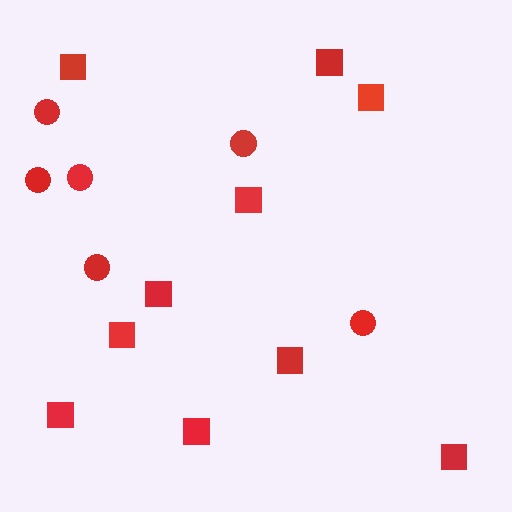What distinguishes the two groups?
There are 2 groups: one group of circles (6) and one group of squares (10).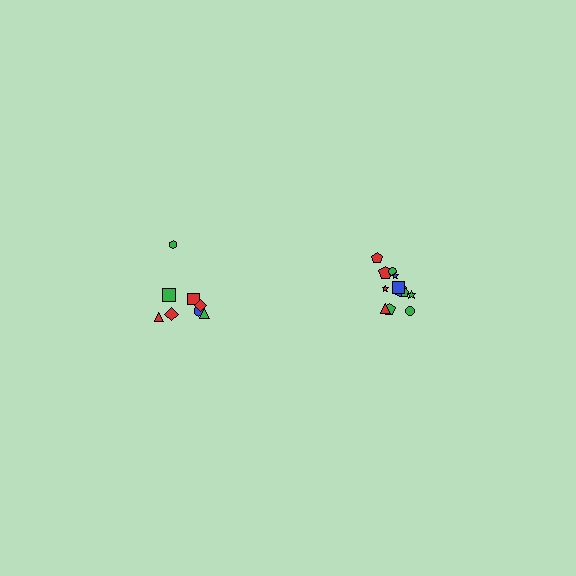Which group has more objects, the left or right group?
The right group.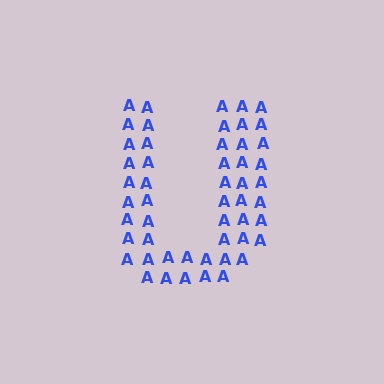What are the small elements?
The small elements are letter A's.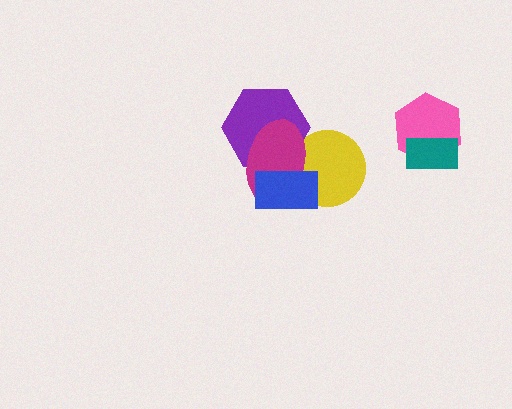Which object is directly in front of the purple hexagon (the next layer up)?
The magenta ellipse is directly in front of the purple hexagon.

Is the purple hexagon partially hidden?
Yes, it is partially covered by another shape.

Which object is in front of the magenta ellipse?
The blue rectangle is in front of the magenta ellipse.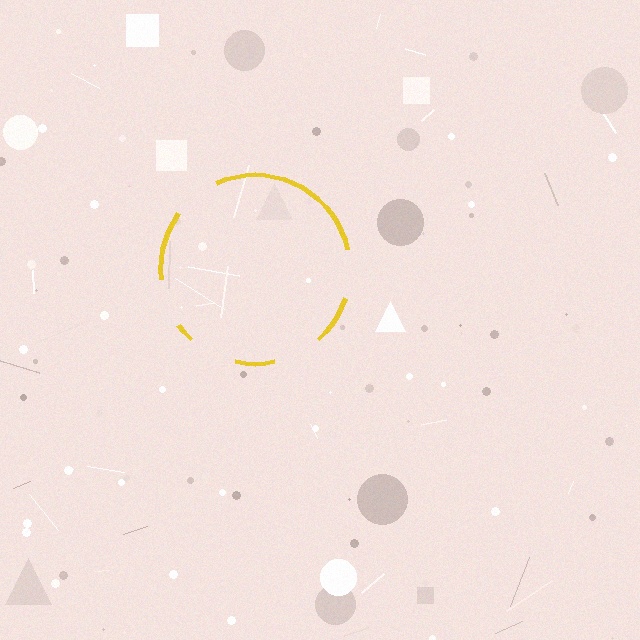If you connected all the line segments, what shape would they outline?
They would outline a circle.